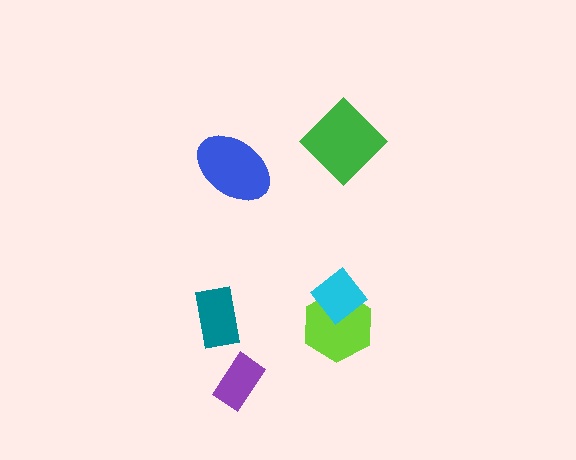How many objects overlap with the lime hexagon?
1 object overlaps with the lime hexagon.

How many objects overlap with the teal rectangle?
0 objects overlap with the teal rectangle.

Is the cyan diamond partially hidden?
No, no other shape covers it.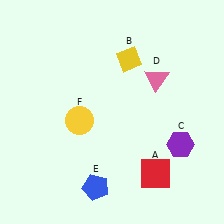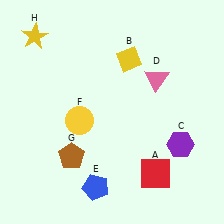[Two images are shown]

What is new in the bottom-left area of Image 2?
A brown pentagon (G) was added in the bottom-left area of Image 2.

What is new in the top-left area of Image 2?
A yellow star (H) was added in the top-left area of Image 2.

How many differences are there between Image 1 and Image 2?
There are 2 differences between the two images.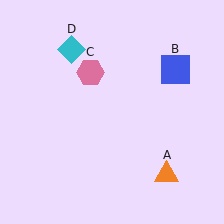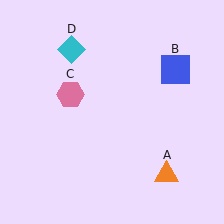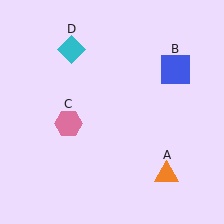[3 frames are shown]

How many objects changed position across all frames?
1 object changed position: pink hexagon (object C).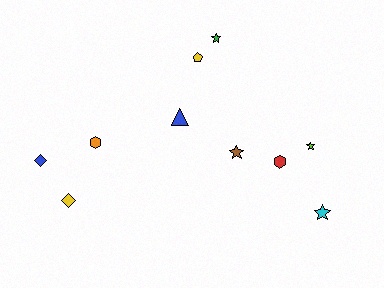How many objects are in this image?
There are 10 objects.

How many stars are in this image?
There are 4 stars.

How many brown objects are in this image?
There is 1 brown object.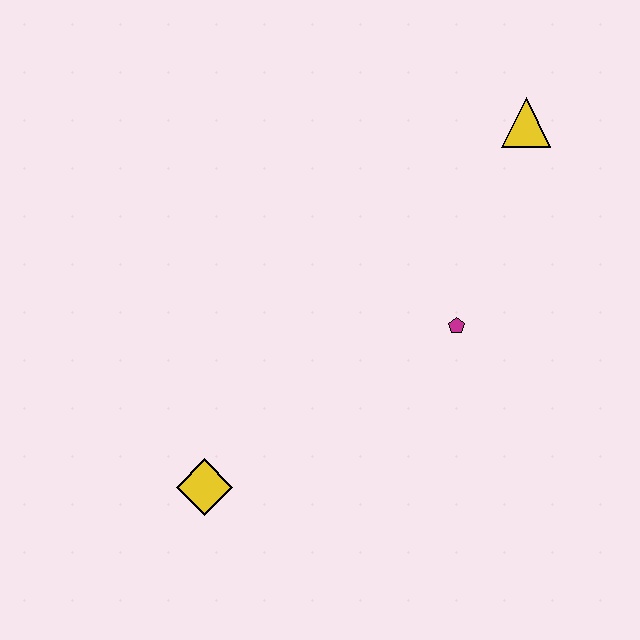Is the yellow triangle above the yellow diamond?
Yes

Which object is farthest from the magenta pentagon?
The yellow diamond is farthest from the magenta pentagon.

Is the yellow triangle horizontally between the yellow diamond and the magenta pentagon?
No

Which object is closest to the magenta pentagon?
The yellow triangle is closest to the magenta pentagon.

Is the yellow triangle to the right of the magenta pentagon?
Yes